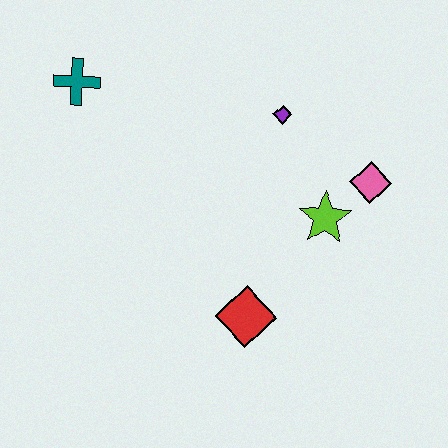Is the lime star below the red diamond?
No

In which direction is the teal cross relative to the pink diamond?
The teal cross is to the left of the pink diamond.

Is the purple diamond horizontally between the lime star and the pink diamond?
No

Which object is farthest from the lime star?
The teal cross is farthest from the lime star.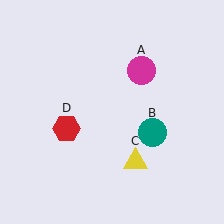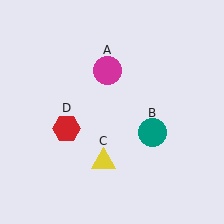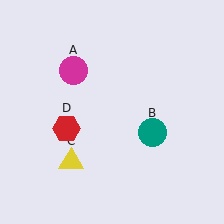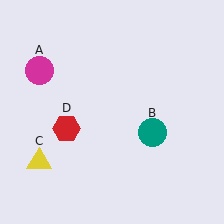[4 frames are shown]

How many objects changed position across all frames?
2 objects changed position: magenta circle (object A), yellow triangle (object C).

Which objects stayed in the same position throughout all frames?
Teal circle (object B) and red hexagon (object D) remained stationary.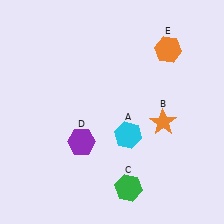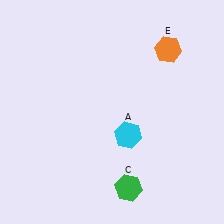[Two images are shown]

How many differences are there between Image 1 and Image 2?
There are 2 differences between the two images.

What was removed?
The purple hexagon (D), the orange star (B) were removed in Image 2.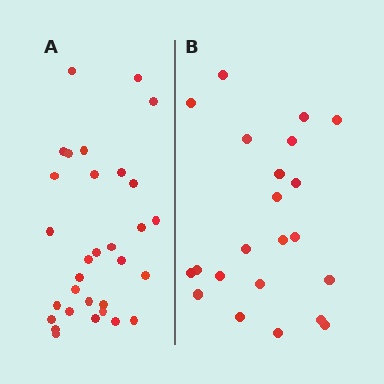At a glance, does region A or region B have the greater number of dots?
Region A (the left region) has more dots.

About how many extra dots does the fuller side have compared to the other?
Region A has roughly 8 or so more dots than region B.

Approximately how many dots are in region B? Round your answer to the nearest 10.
About 20 dots. (The exact count is 22, which rounds to 20.)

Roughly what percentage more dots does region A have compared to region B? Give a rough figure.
About 40% more.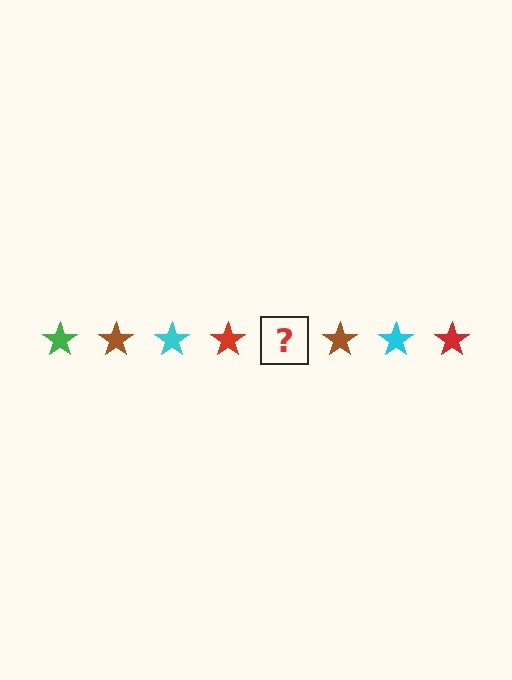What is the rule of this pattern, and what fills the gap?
The rule is that the pattern cycles through green, brown, cyan, red stars. The gap should be filled with a green star.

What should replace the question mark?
The question mark should be replaced with a green star.